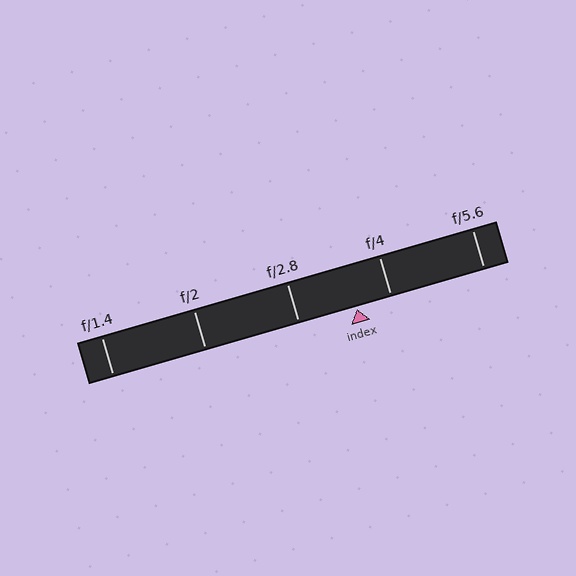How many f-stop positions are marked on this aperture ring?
There are 5 f-stop positions marked.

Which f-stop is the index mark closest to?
The index mark is closest to f/4.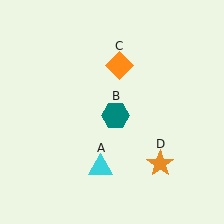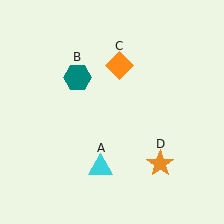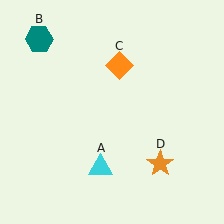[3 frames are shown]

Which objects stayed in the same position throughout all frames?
Cyan triangle (object A) and orange diamond (object C) and orange star (object D) remained stationary.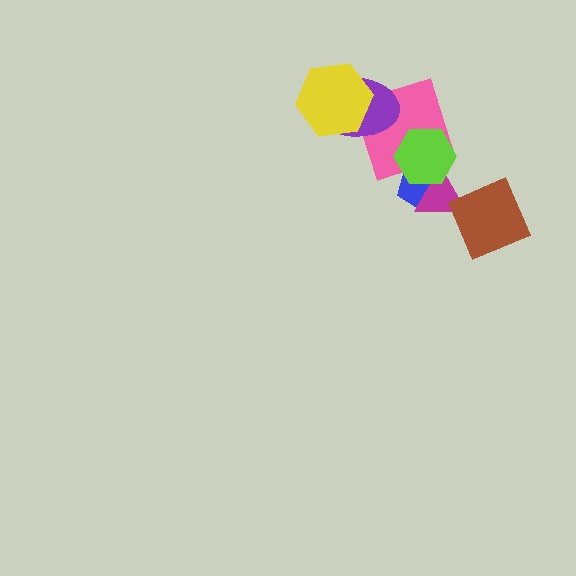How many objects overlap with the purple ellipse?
2 objects overlap with the purple ellipse.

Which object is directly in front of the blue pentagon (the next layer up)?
The magenta triangle is directly in front of the blue pentagon.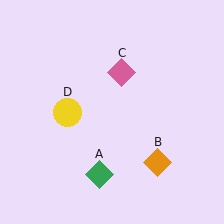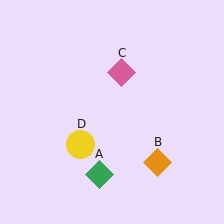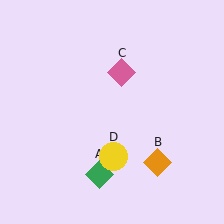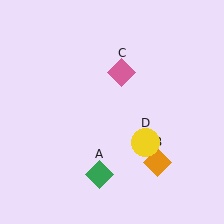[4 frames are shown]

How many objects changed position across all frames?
1 object changed position: yellow circle (object D).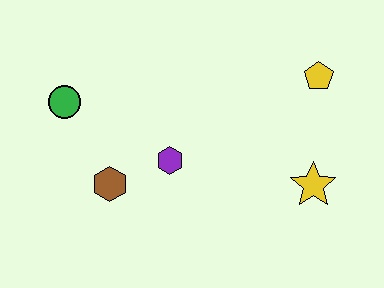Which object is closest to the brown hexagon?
The purple hexagon is closest to the brown hexagon.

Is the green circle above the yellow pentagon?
No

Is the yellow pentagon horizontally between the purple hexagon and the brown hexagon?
No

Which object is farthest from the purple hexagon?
The yellow pentagon is farthest from the purple hexagon.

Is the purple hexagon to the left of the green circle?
No